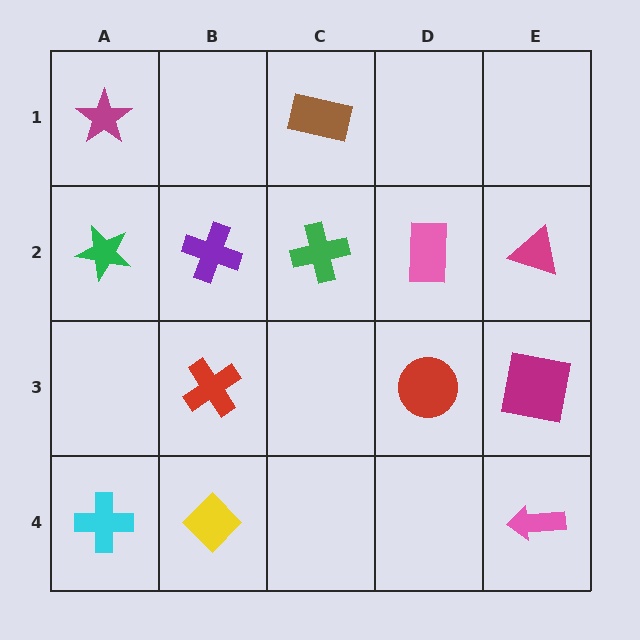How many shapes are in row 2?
5 shapes.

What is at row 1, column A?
A magenta star.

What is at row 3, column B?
A red cross.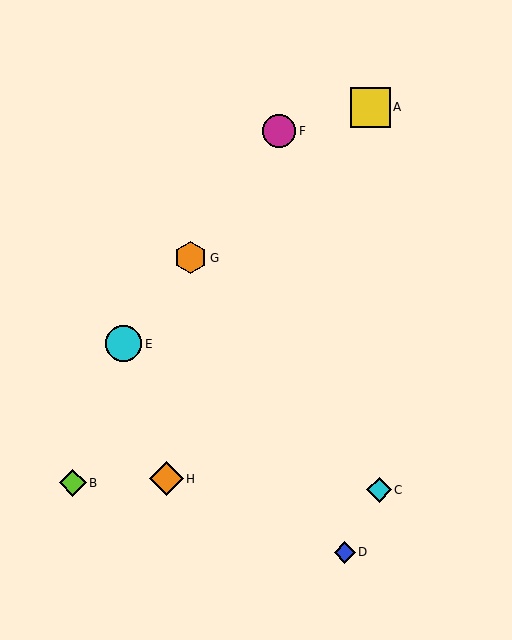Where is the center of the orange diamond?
The center of the orange diamond is at (166, 479).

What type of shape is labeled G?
Shape G is an orange hexagon.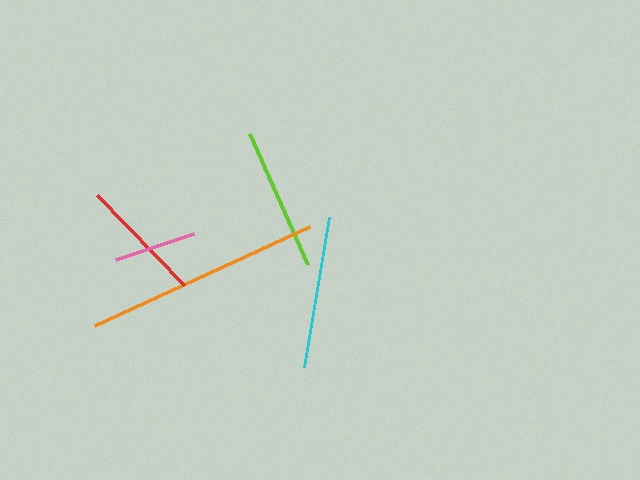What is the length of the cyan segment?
The cyan segment is approximately 152 pixels long.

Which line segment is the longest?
The orange line is the longest at approximately 236 pixels.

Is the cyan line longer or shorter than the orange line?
The orange line is longer than the cyan line.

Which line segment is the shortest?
The pink line is the shortest at approximately 83 pixels.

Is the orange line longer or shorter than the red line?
The orange line is longer than the red line.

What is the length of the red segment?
The red segment is approximately 125 pixels long.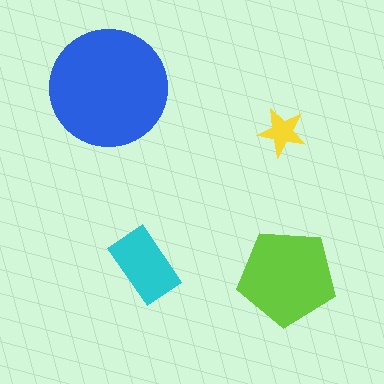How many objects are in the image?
There are 4 objects in the image.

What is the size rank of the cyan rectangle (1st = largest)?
3rd.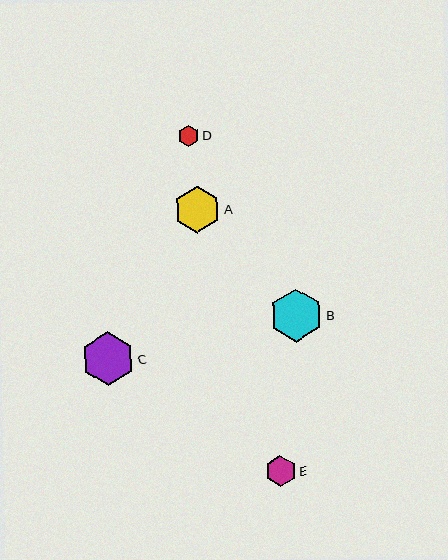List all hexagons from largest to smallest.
From largest to smallest: C, B, A, E, D.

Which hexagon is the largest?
Hexagon C is the largest with a size of approximately 53 pixels.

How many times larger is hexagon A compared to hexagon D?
Hexagon A is approximately 2.2 times the size of hexagon D.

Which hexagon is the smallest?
Hexagon D is the smallest with a size of approximately 22 pixels.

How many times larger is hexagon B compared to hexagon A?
Hexagon B is approximately 1.1 times the size of hexagon A.